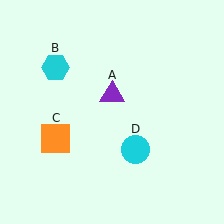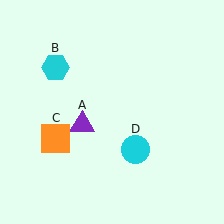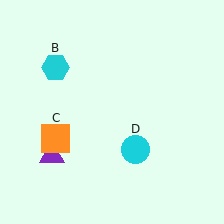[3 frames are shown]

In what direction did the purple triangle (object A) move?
The purple triangle (object A) moved down and to the left.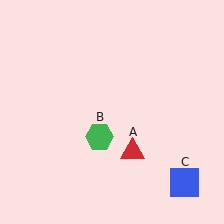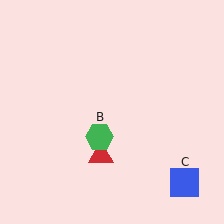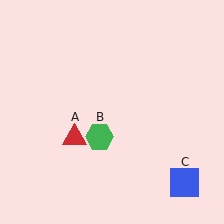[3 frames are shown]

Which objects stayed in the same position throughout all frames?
Green hexagon (object B) and blue square (object C) remained stationary.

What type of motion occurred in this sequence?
The red triangle (object A) rotated clockwise around the center of the scene.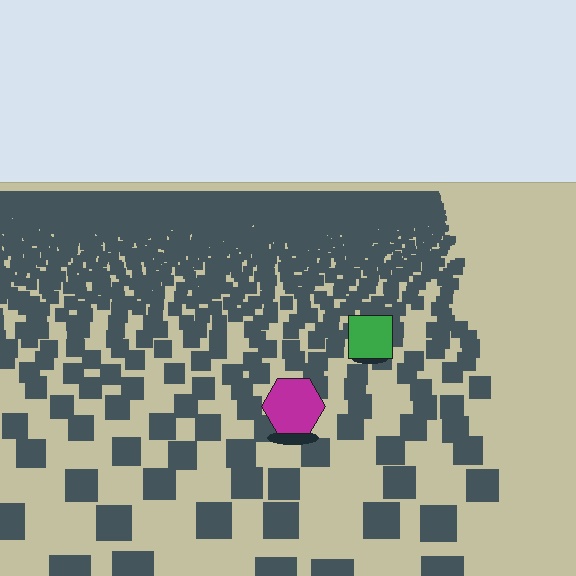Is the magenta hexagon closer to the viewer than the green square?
Yes. The magenta hexagon is closer — you can tell from the texture gradient: the ground texture is coarser near it.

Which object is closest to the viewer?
The magenta hexagon is closest. The texture marks near it are larger and more spread out.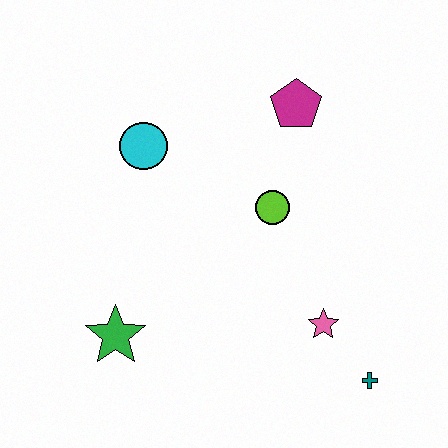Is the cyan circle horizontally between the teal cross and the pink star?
No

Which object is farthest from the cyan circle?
The teal cross is farthest from the cyan circle.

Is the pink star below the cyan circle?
Yes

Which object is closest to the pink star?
The teal cross is closest to the pink star.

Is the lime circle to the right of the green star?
Yes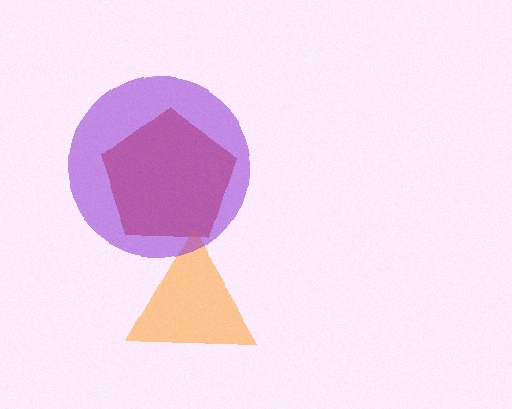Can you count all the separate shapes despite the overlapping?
Yes, there are 3 separate shapes.